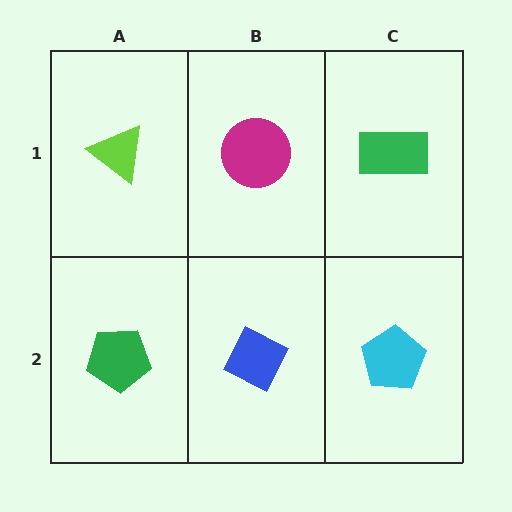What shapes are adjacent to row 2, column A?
A lime triangle (row 1, column A), a blue diamond (row 2, column B).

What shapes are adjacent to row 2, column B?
A magenta circle (row 1, column B), a green pentagon (row 2, column A), a cyan pentagon (row 2, column C).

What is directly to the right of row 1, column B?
A green rectangle.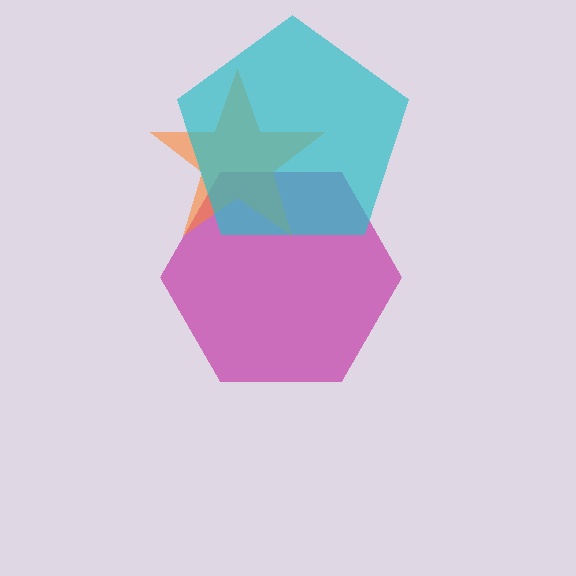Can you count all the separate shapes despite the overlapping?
Yes, there are 3 separate shapes.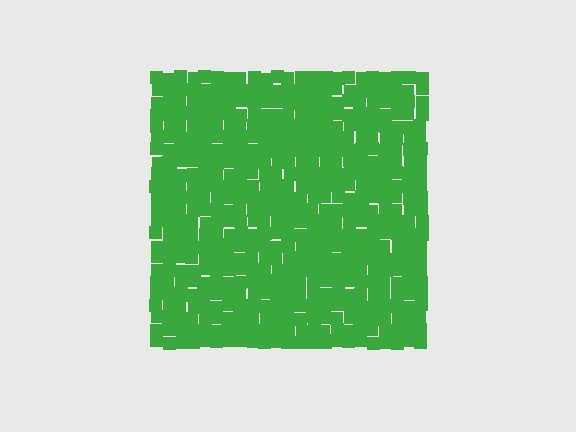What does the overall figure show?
The overall figure shows a square.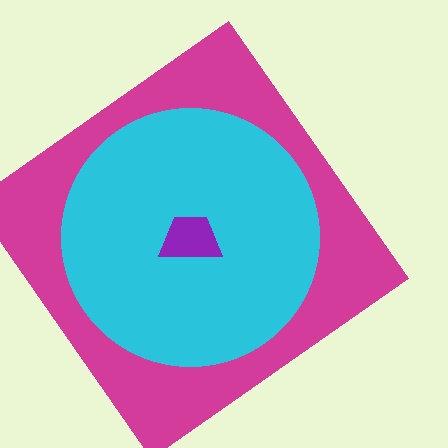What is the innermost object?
The purple trapezoid.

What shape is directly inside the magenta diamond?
The cyan circle.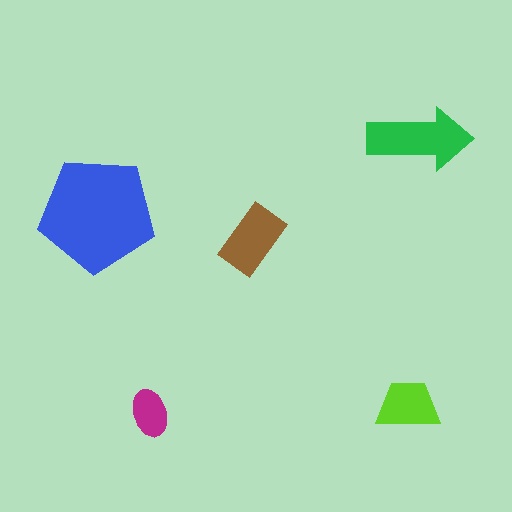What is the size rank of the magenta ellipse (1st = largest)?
5th.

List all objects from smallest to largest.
The magenta ellipse, the lime trapezoid, the brown rectangle, the green arrow, the blue pentagon.